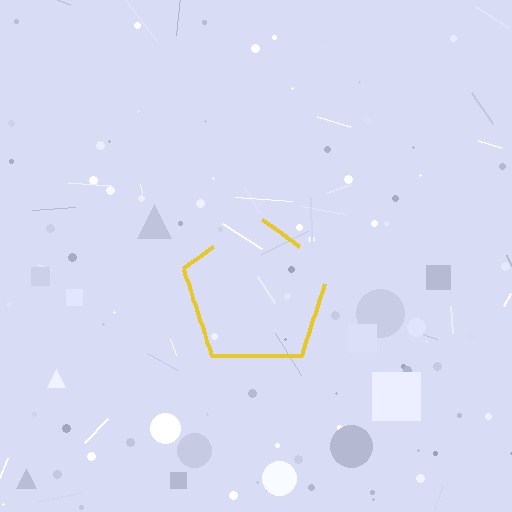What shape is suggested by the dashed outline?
The dashed outline suggests a pentagon.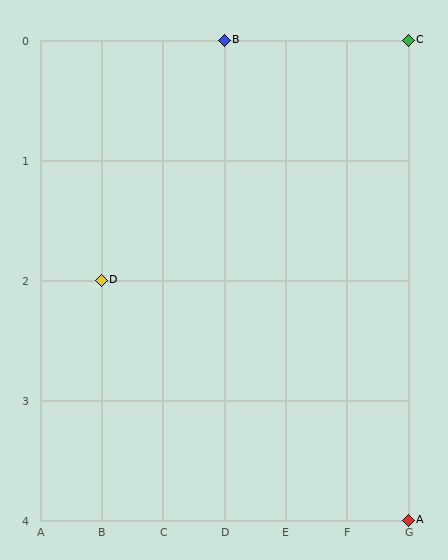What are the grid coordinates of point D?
Point D is at grid coordinates (B, 2).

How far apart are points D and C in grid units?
Points D and C are 5 columns and 2 rows apart (about 5.4 grid units diagonally).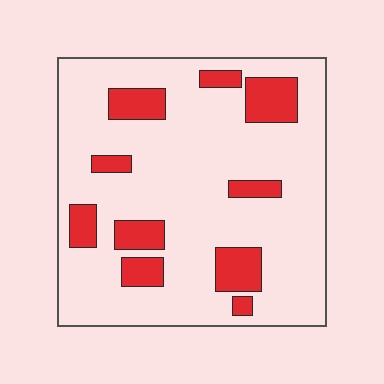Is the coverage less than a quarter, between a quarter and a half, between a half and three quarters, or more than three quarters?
Less than a quarter.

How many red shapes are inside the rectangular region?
10.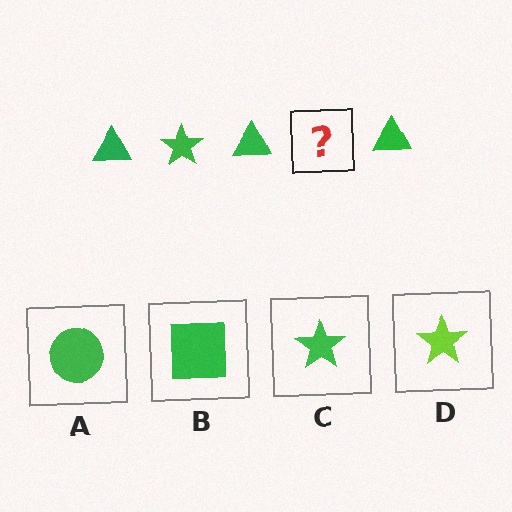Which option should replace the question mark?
Option C.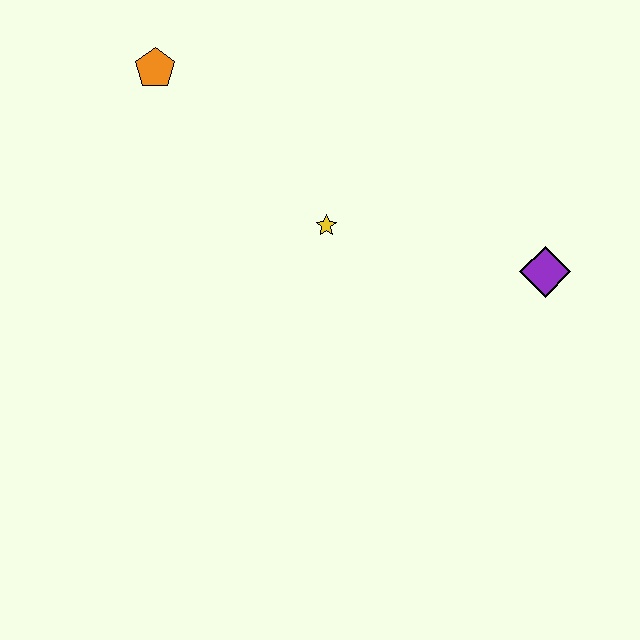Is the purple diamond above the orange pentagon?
No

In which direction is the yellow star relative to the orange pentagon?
The yellow star is to the right of the orange pentagon.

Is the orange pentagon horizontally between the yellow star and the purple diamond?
No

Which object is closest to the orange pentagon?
The yellow star is closest to the orange pentagon.